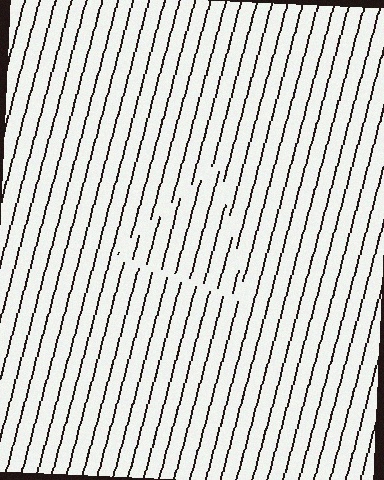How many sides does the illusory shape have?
3 sides — the line-ends trace a triangle.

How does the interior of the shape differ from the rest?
The interior of the shape contains the same grating, shifted by half a period — the contour is defined by the phase discontinuity where line-ends from the inner and outer gratings abut.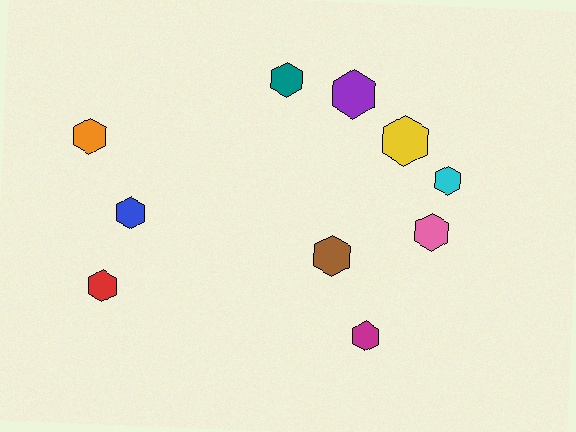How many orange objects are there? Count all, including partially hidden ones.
There is 1 orange object.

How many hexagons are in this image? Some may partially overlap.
There are 10 hexagons.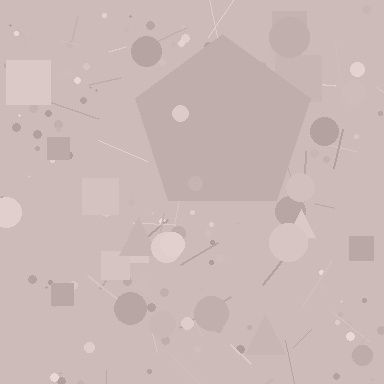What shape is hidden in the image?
A pentagon is hidden in the image.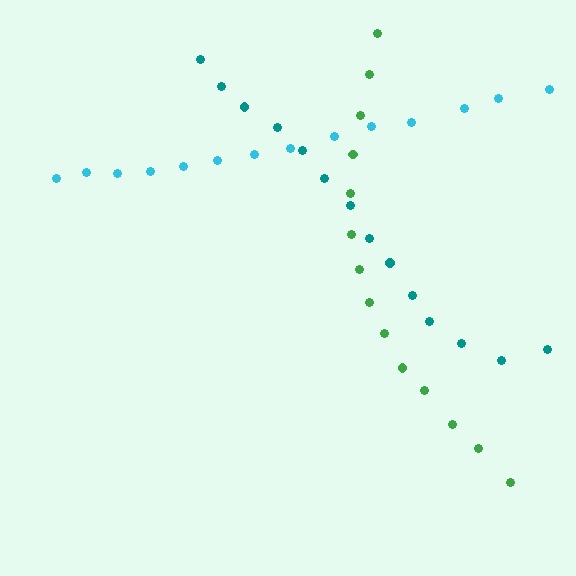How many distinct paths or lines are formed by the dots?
There are 3 distinct paths.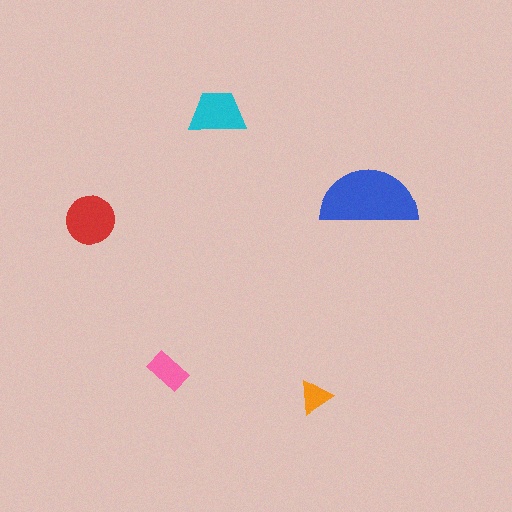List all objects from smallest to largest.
The orange triangle, the pink rectangle, the cyan trapezoid, the red circle, the blue semicircle.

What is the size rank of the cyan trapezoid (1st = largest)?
3rd.